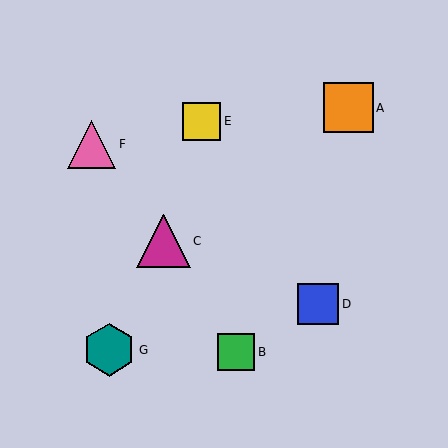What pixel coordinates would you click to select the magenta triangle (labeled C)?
Click at (163, 241) to select the magenta triangle C.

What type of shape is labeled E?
Shape E is a yellow square.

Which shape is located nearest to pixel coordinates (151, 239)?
The magenta triangle (labeled C) at (163, 241) is nearest to that location.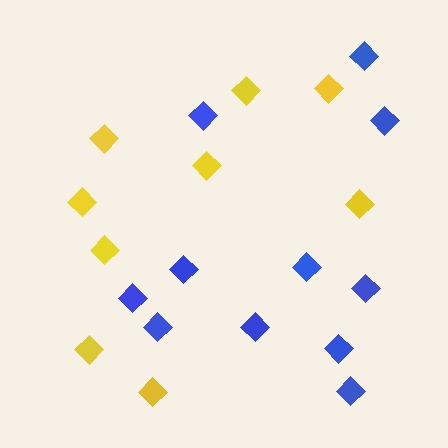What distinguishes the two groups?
There are 2 groups: one group of yellow diamonds (9) and one group of blue diamonds (11).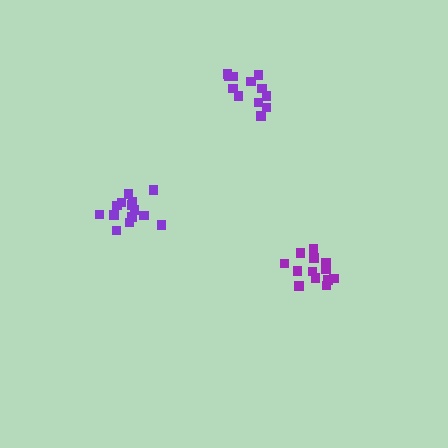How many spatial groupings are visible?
There are 3 spatial groupings.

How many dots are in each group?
Group 1: 12 dots, Group 2: 13 dots, Group 3: 14 dots (39 total).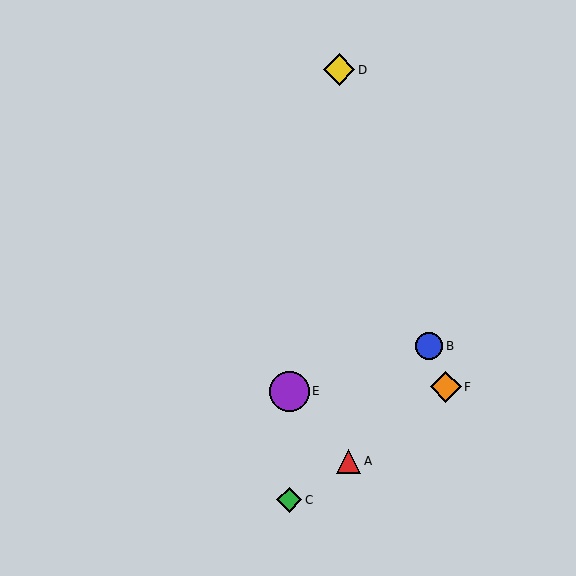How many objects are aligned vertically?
2 objects (C, E) are aligned vertically.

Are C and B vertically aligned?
No, C is at x≈289 and B is at x≈429.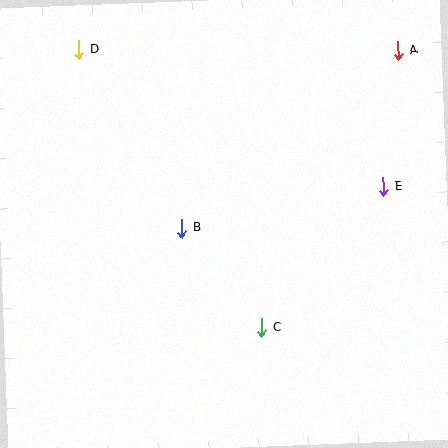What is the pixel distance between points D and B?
The distance between D and B is 206 pixels.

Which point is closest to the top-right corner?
Point A is closest to the top-right corner.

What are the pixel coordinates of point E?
Point E is at (383, 187).